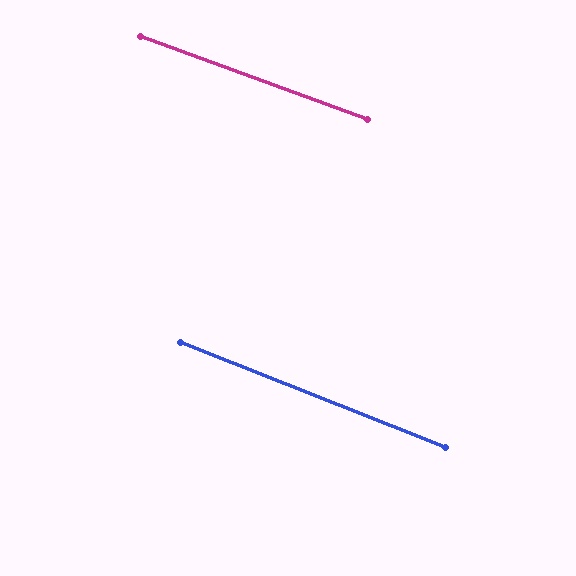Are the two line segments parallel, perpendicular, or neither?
Parallel — their directions differ by only 1.5°.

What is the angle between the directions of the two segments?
Approximately 2 degrees.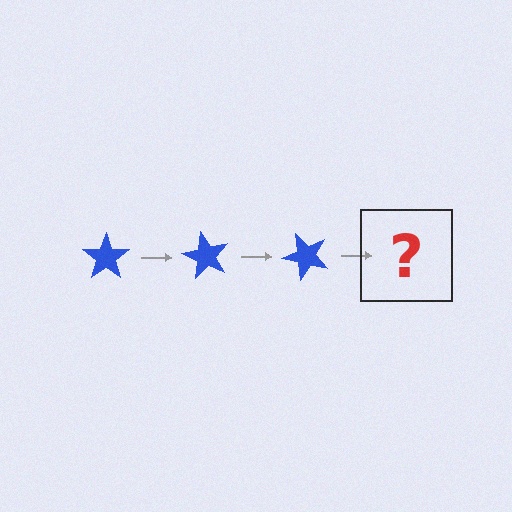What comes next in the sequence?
The next element should be a blue star rotated 180 degrees.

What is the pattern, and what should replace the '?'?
The pattern is that the star rotates 60 degrees each step. The '?' should be a blue star rotated 180 degrees.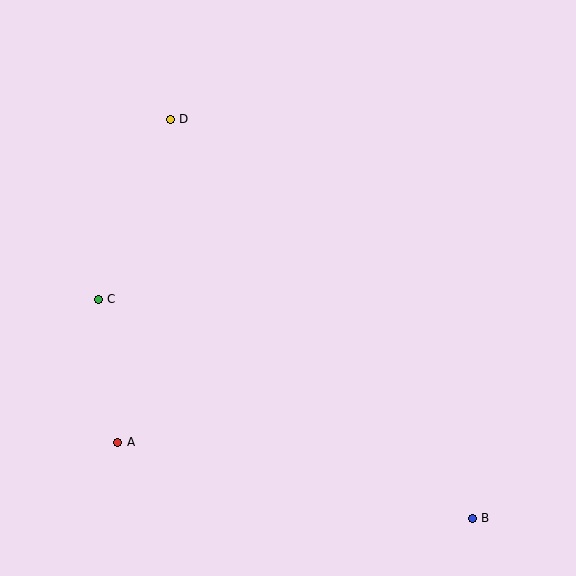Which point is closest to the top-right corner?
Point D is closest to the top-right corner.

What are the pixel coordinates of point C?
Point C is at (98, 299).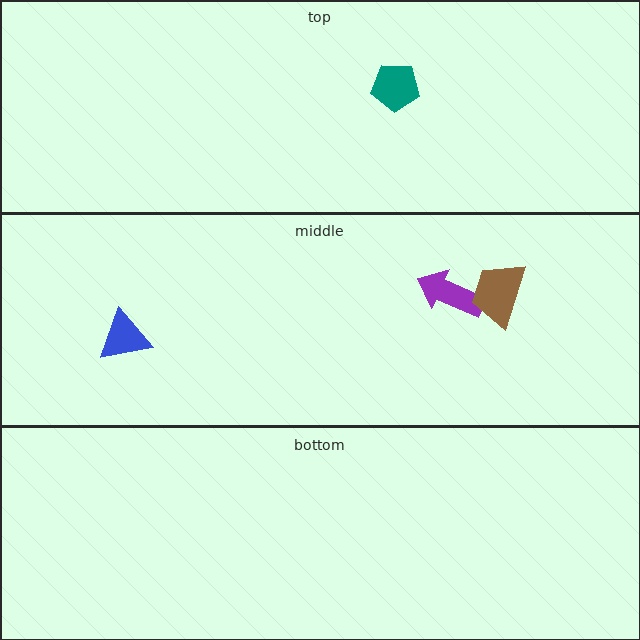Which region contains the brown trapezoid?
The middle region.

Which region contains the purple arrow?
The middle region.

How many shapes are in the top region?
1.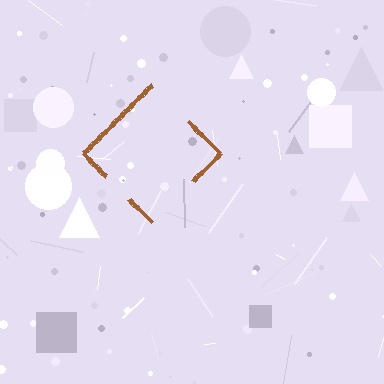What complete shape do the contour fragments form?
The contour fragments form a diamond.